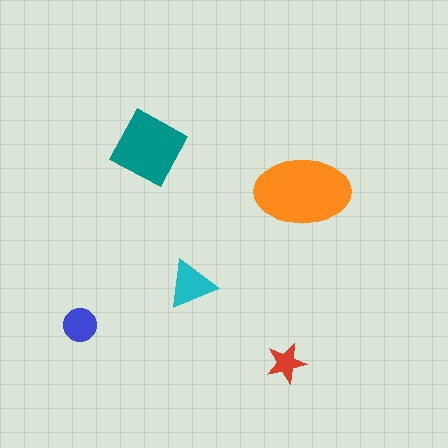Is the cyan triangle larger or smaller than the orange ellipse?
Smaller.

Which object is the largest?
The orange ellipse.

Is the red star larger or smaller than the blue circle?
Smaller.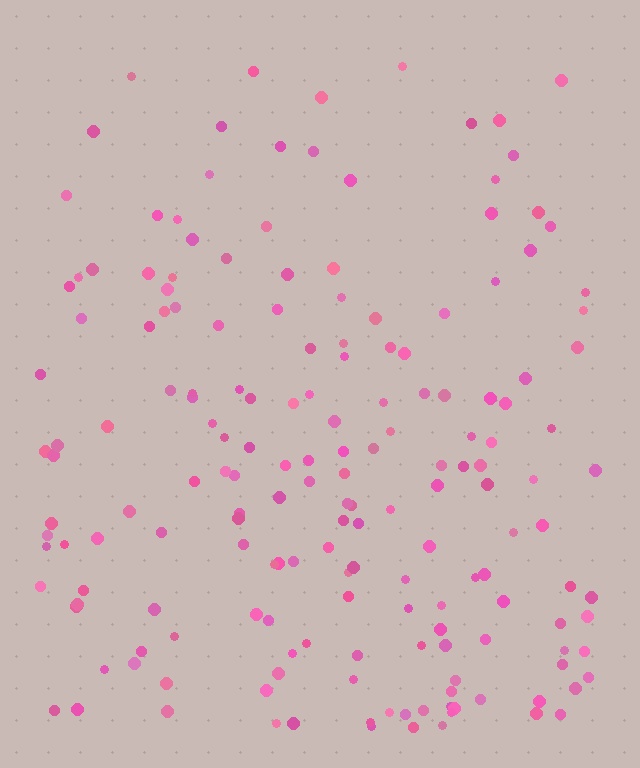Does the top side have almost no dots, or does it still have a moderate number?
Still a moderate number, just noticeably fewer than the bottom.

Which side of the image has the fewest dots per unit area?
The top.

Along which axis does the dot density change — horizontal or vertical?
Vertical.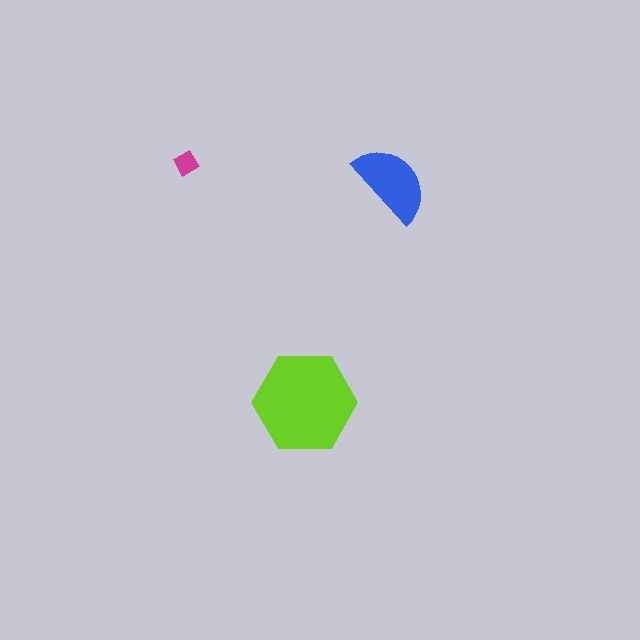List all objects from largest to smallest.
The lime hexagon, the blue semicircle, the magenta diamond.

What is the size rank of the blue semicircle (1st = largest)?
2nd.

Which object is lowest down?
The lime hexagon is bottommost.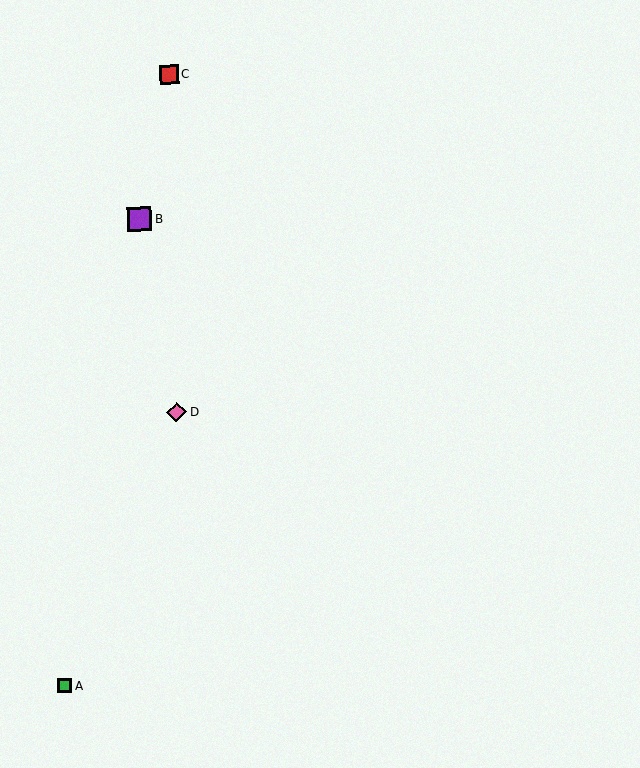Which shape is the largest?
The purple square (labeled B) is the largest.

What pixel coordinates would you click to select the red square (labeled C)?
Click at (169, 74) to select the red square C.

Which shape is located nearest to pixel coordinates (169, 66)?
The red square (labeled C) at (169, 74) is nearest to that location.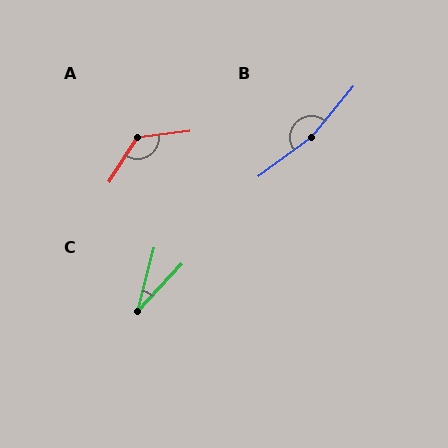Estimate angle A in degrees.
Approximately 129 degrees.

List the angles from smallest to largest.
C (28°), A (129°), B (166°).